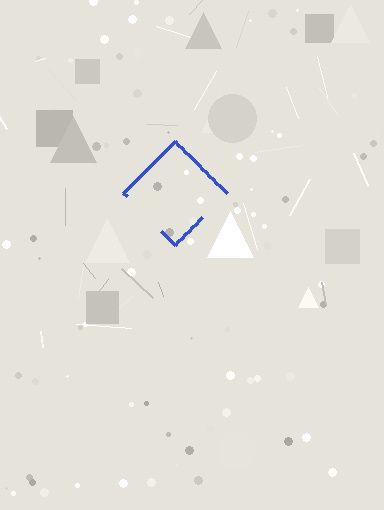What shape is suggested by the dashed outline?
The dashed outline suggests a diamond.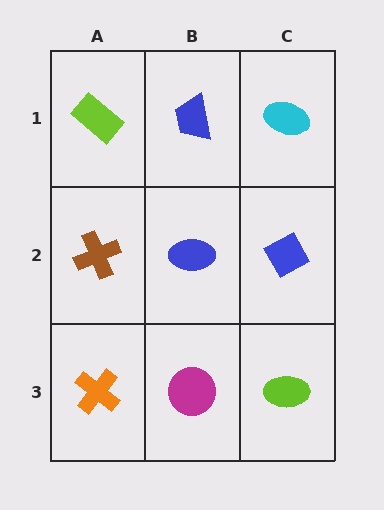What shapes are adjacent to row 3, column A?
A brown cross (row 2, column A), a magenta circle (row 3, column B).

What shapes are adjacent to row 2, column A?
A lime rectangle (row 1, column A), an orange cross (row 3, column A), a blue ellipse (row 2, column B).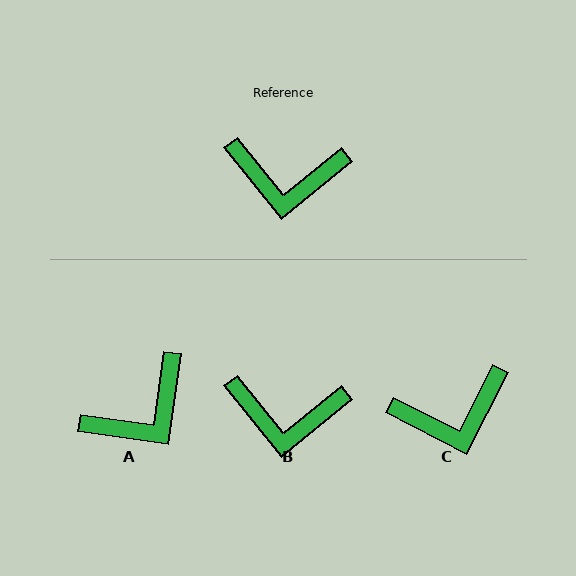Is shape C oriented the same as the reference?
No, it is off by about 24 degrees.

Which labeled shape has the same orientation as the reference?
B.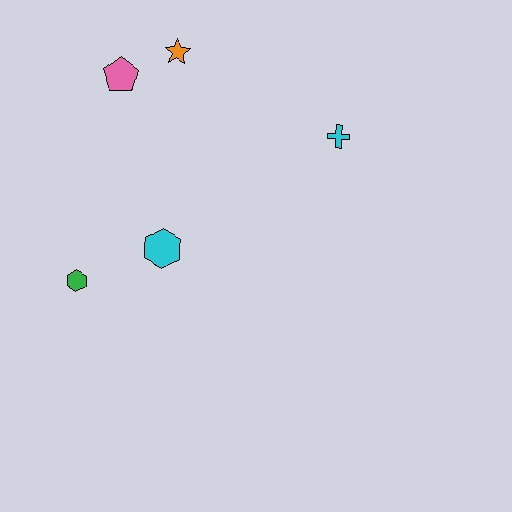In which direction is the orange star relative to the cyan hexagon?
The orange star is above the cyan hexagon.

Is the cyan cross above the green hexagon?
Yes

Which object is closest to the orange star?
The pink pentagon is closest to the orange star.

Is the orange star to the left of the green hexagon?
No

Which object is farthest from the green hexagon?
The cyan cross is farthest from the green hexagon.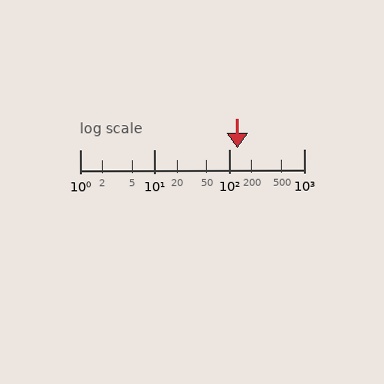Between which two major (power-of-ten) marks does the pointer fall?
The pointer is between 100 and 1000.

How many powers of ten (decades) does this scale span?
The scale spans 3 decades, from 1 to 1000.